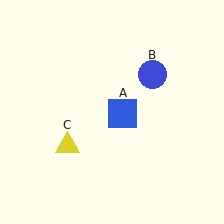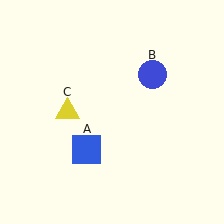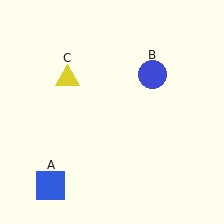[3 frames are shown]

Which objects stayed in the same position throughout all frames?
Blue circle (object B) remained stationary.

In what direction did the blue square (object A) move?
The blue square (object A) moved down and to the left.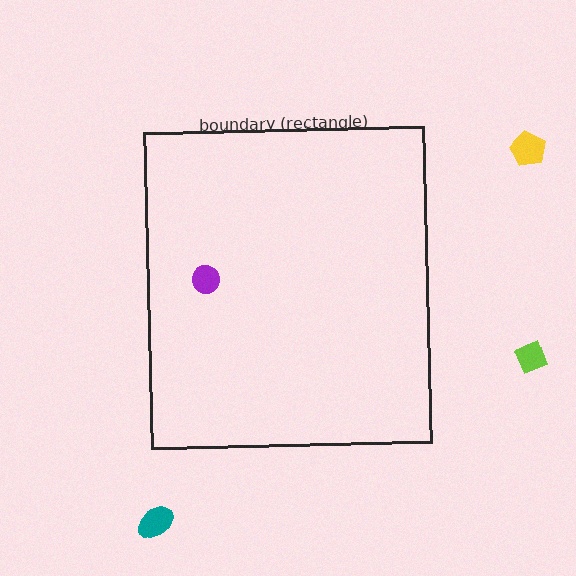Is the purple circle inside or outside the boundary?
Inside.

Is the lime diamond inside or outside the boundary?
Outside.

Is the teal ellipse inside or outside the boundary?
Outside.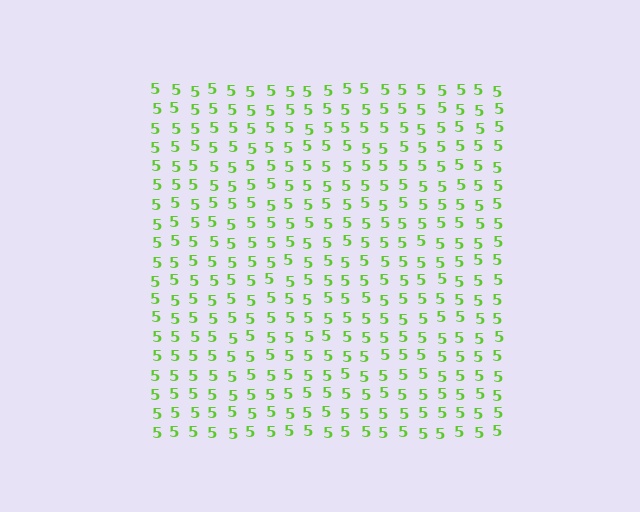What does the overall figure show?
The overall figure shows a square.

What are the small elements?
The small elements are digit 5's.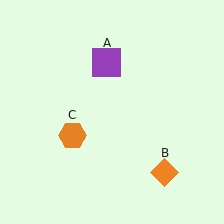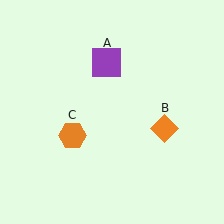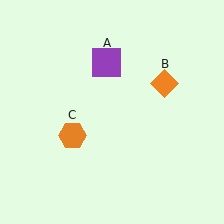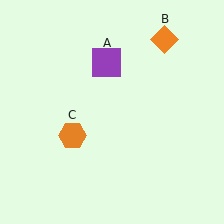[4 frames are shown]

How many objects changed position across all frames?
1 object changed position: orange diamond (object B).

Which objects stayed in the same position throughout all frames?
Purple square (object A) and orange hexagon (object C) remained stationary.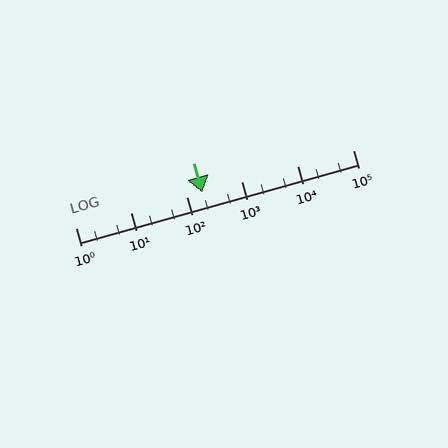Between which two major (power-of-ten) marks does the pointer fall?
The pointer is between 100 and 1000.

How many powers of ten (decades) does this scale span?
The scale spans 5 decades, from 1 to 100000.